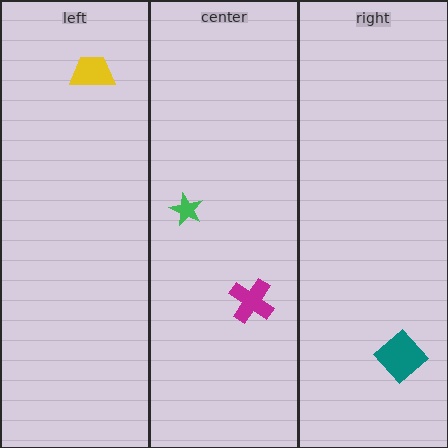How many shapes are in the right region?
1.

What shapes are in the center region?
The magenta cross, the green star.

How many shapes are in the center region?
2.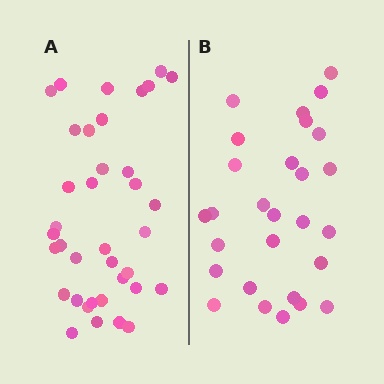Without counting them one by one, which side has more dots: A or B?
Region A (the left region) has more dots.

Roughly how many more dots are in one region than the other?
Region A has roughly 8 or so more dots than region B.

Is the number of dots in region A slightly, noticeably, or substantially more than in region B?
Region A has noticeably more, but not dramatically so. The ratio is roughly 1.3 to 1.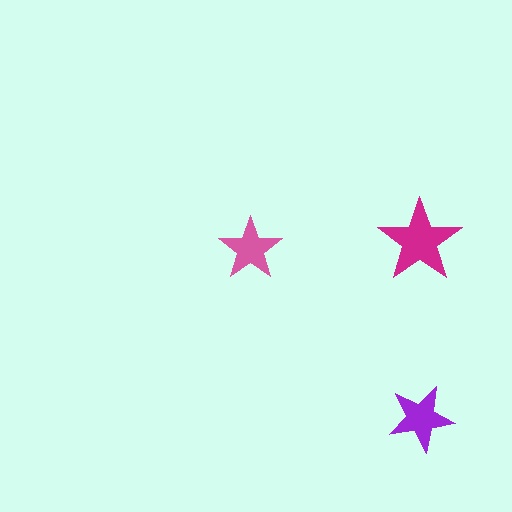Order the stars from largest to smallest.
the magenta one, the purple one, the pink one.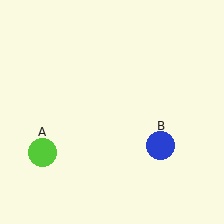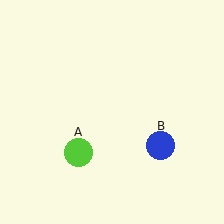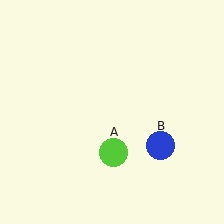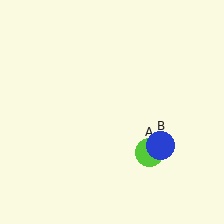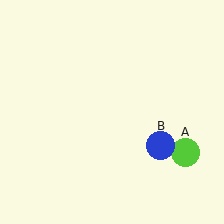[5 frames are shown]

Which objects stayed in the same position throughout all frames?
Blue circle (object B) remained stationary.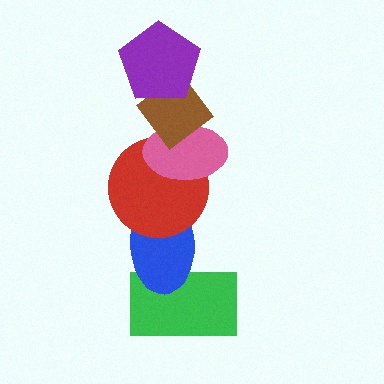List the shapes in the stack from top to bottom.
From top to bottom: the purple pentagon, the brown diamond, the pink ellipse, the red circle, the blue ellipse, the green rectangle.